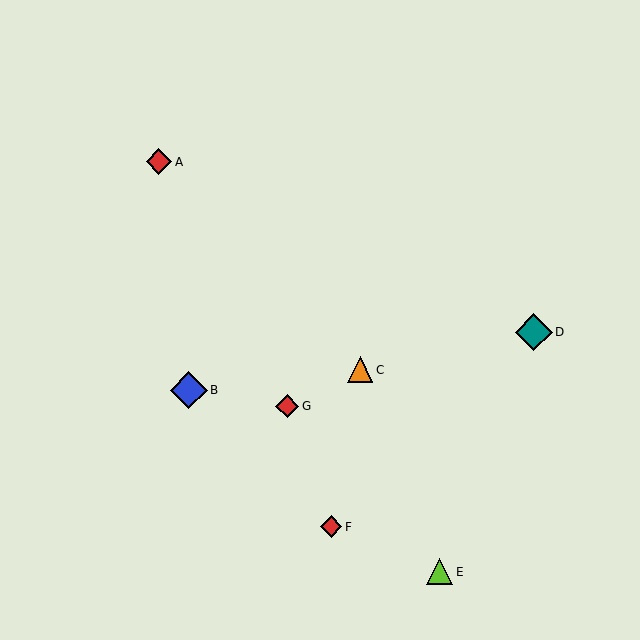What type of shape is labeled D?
Shape D is a teal diamond.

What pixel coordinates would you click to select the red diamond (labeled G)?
Click at (287, 406) to select the red diamond G.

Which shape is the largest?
The teal diamond (labeled D) is the largest.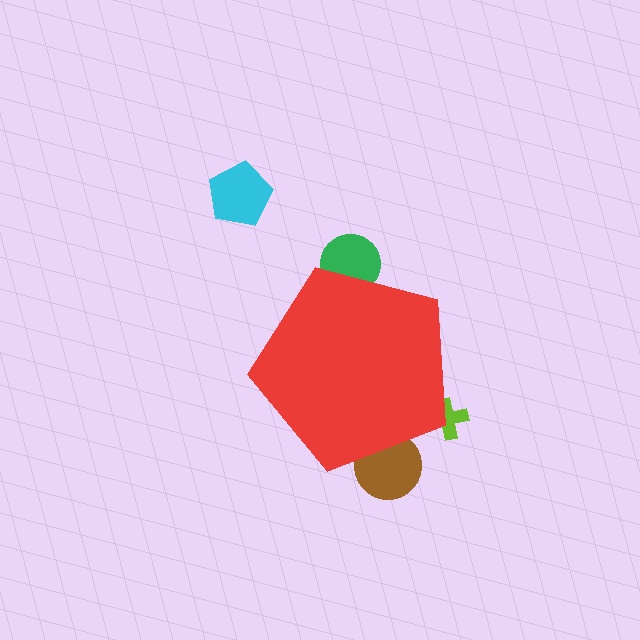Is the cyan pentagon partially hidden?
No, the cyan pentagon is fully visible.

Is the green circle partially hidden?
Yes, the green circle is partially hidden behind the red pentagon.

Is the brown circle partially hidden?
Yes, the brown circle is partially hidden behind the red pentagon.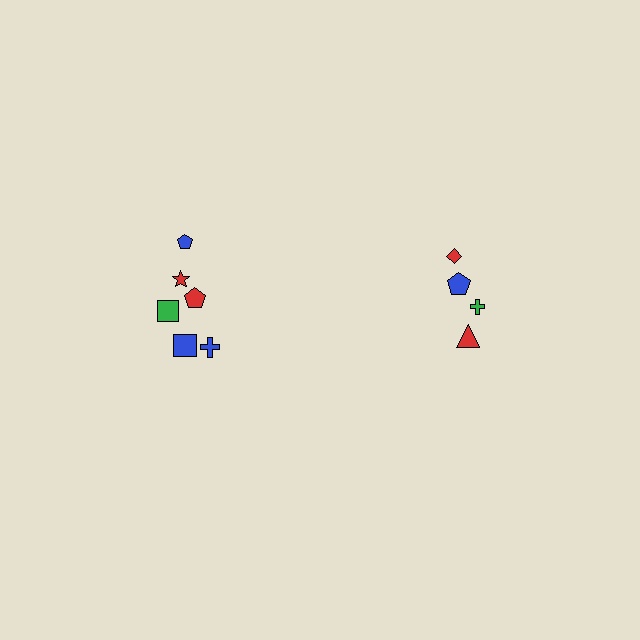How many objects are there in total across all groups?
There are 10 objects.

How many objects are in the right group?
There are 4 objects.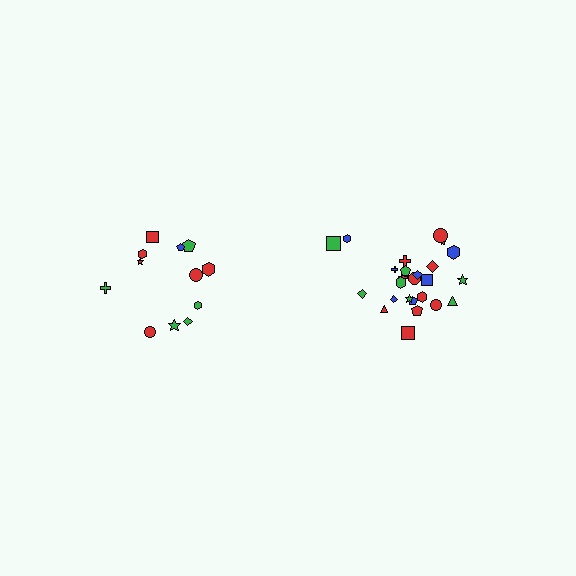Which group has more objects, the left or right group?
The right group.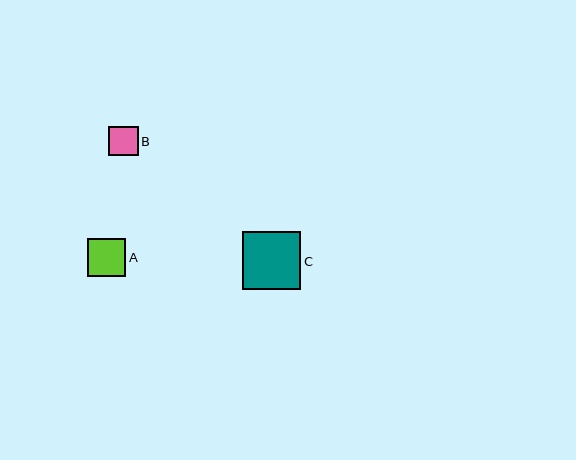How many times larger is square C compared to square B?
Square C is approximately 2.0 times the size of square B.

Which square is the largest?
Square C is the largest with a size of approximately 58 pixels.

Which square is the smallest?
Square B is the smallest with a size of approximately 29 pixels.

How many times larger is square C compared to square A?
Square C is approximately 1.5 times the size of square A.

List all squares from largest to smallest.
From largest to smallest: C, A, B.